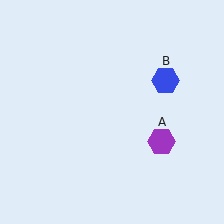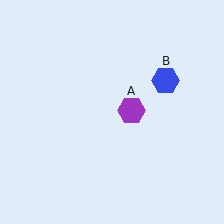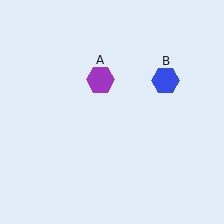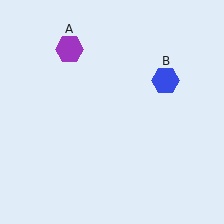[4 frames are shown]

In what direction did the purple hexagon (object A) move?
The purple hexagon (object A) moved up and to the left.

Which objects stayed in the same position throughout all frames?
Blue hexagon (object B) remained stationary.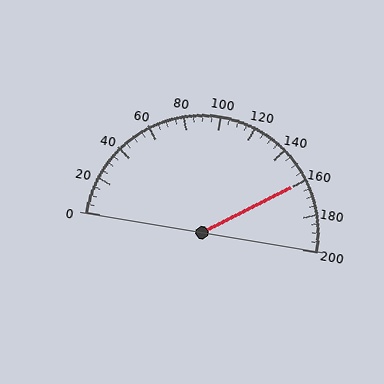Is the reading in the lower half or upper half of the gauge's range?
The reading is in the upper half of the range (0 to 200).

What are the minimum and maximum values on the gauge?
The gauge ranges from 0 to 200.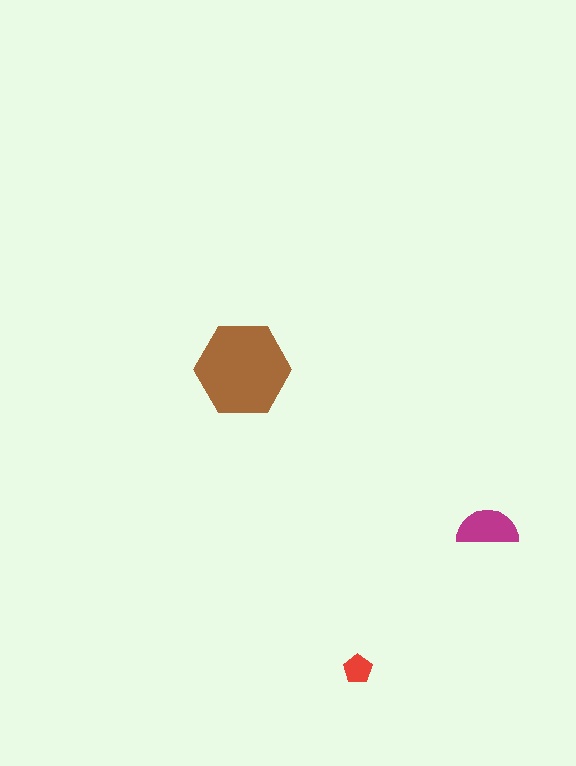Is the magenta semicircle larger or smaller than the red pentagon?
Larger.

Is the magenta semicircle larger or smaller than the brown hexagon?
Smaller.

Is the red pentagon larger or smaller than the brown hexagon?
Smaller.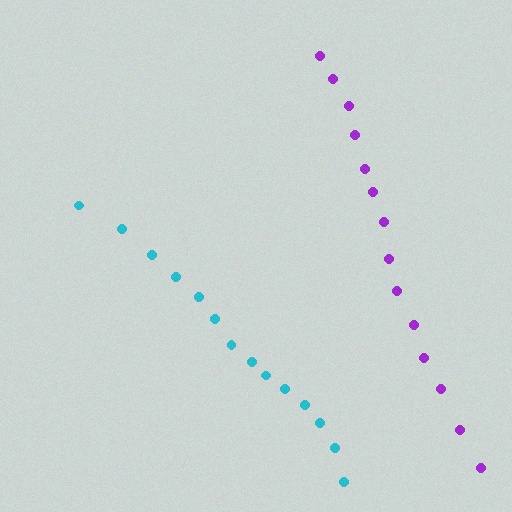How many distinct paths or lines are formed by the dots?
There are 2 distinct paths.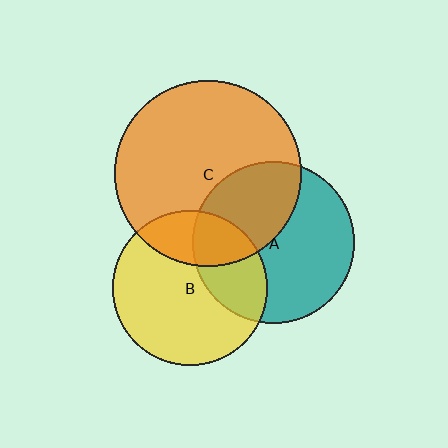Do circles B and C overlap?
Yes.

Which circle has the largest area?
Circle C (orange).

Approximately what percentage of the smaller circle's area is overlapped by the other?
Approximately 25%.